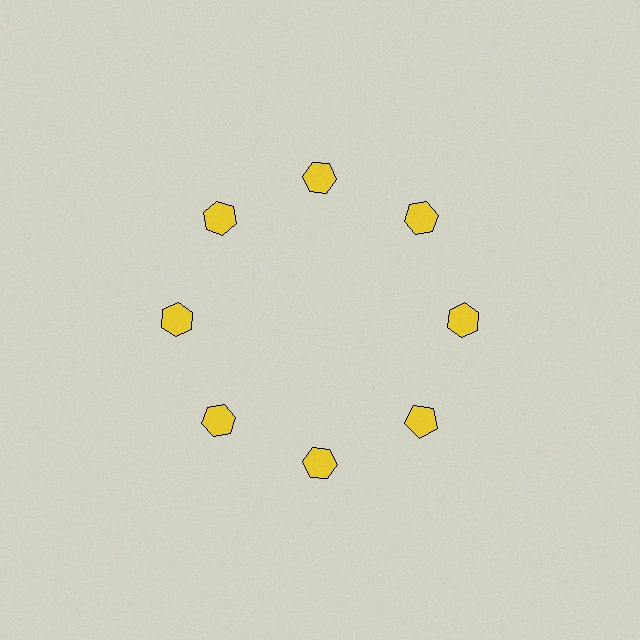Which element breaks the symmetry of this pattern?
The yellow pentagon at roughly the 4 o'clock position breaks the symmetry. All other shapes are yellow hexagons.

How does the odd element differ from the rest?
It has a different shape: pentagon instead of hexagon.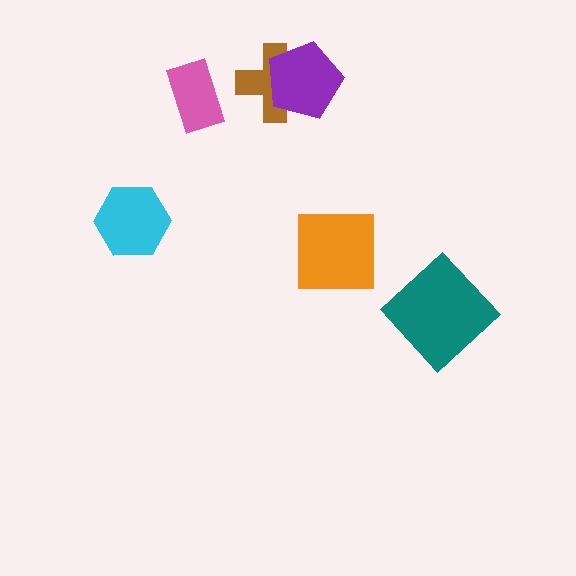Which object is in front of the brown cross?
The purple pentagon is in front of the brown cross.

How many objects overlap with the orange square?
0 objects overlap with the orange square.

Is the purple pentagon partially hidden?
No, no other shape covers it.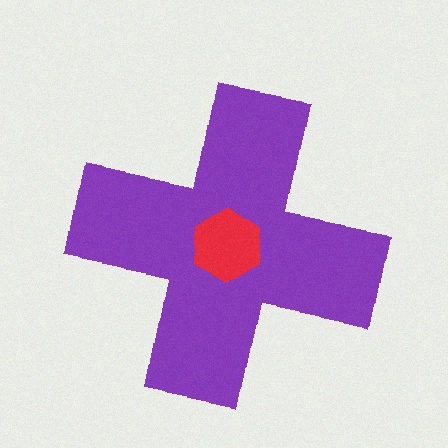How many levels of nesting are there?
2.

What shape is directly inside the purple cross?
The red hexagon.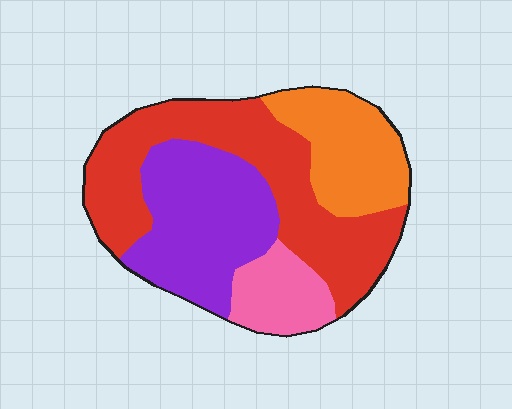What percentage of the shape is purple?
Purple covers roughly 30% of the shape.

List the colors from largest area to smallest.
From largest to smallest: red, purple, orange, pink.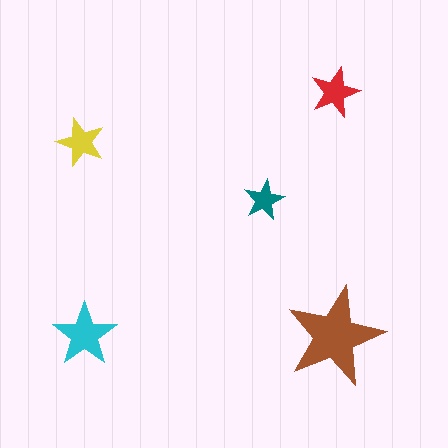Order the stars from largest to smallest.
the brown one, the cyan one, the red one, the yellow one, the teal one.